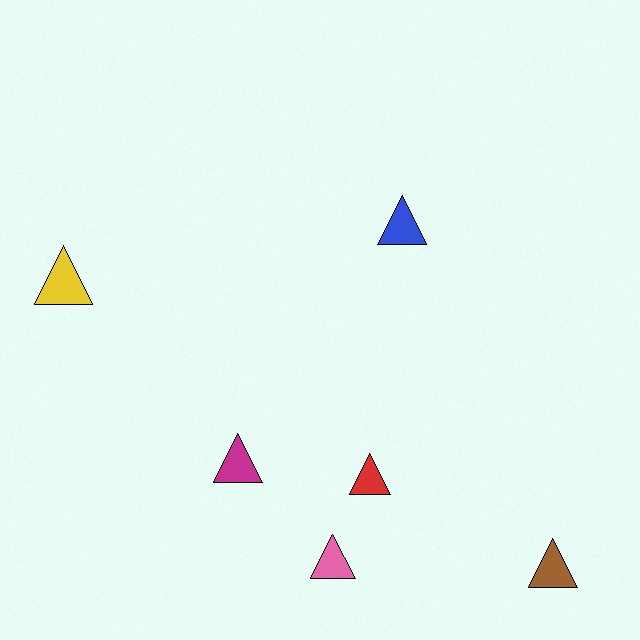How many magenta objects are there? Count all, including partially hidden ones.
There is 1 magenta object.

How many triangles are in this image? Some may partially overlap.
There are 6 triangles.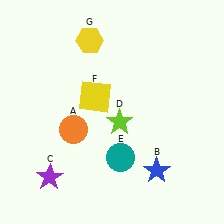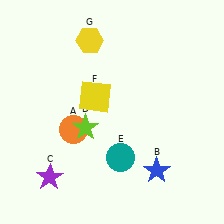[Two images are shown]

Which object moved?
The lime star (D) moved left.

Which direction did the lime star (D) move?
The lime star (D) moved left.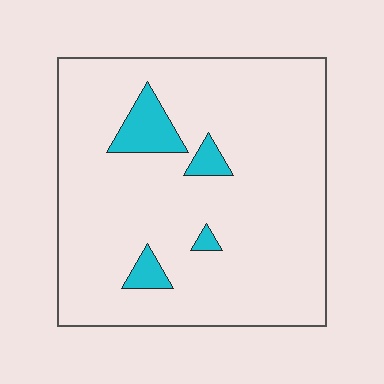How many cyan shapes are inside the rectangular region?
4.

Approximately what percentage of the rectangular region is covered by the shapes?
Approximately 10%.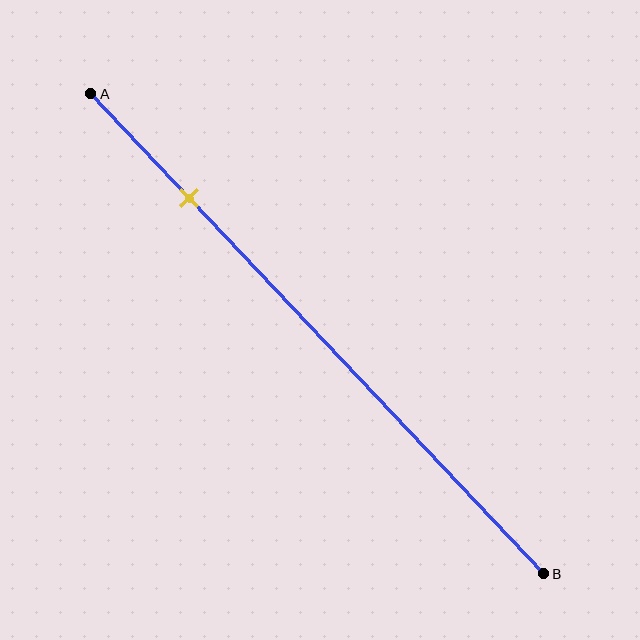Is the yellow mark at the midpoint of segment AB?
No, the mark is at about 20% from A, not at the 50% midpoint.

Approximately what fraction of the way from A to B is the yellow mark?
The yellow mark is approximately 20% of the way from A to B.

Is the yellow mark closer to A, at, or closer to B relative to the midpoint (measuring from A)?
The yellow mark is closer to point A than the midpoint of segment AB.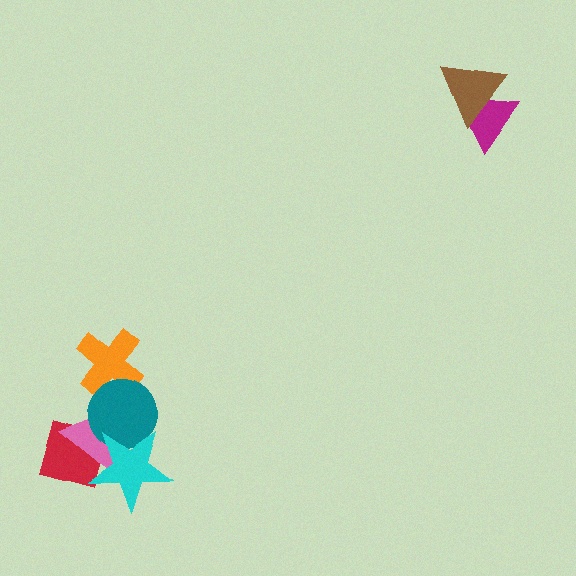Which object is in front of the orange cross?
The teal circle is in front of the orange cross.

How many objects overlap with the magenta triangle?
1 object overlaps with the magenta triangle.